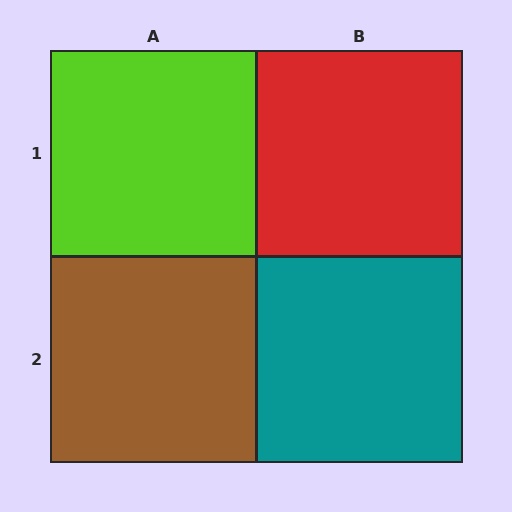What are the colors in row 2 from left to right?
Brown, teal.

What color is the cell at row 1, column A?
Lime.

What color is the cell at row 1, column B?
Red.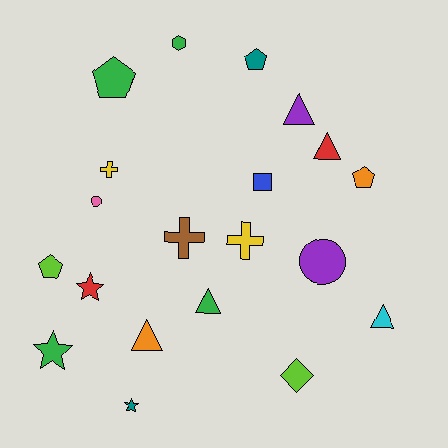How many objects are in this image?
There are 20 objects.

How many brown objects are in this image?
There is 1 brown object.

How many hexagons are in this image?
There is 1 hexagon.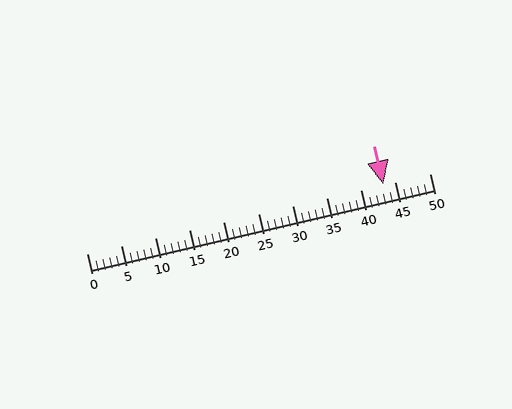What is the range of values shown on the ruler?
The ruler shows values from 0 to 50.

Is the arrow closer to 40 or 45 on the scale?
The arrow is closer to 45.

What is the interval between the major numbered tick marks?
The major tick marks are spaced 5 units apart.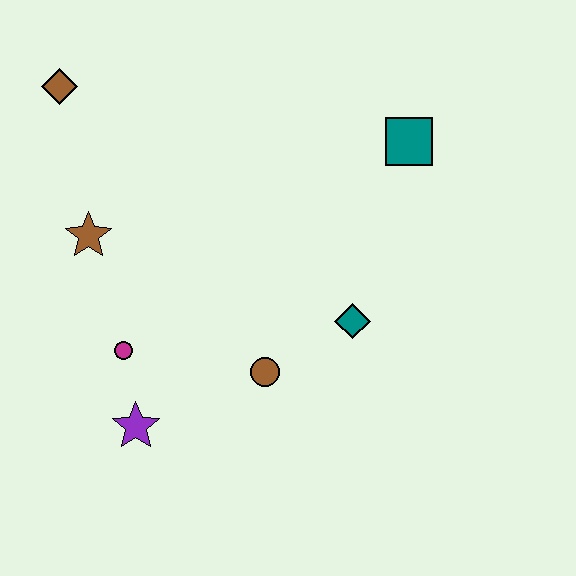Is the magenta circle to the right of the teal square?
No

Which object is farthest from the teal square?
The purple star is farthest from the teal square.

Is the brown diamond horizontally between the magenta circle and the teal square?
No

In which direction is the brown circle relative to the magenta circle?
The brown circle is to the right of the magenta circle.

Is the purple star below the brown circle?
Yes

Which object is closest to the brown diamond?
The brown star is closest to the brown diamond.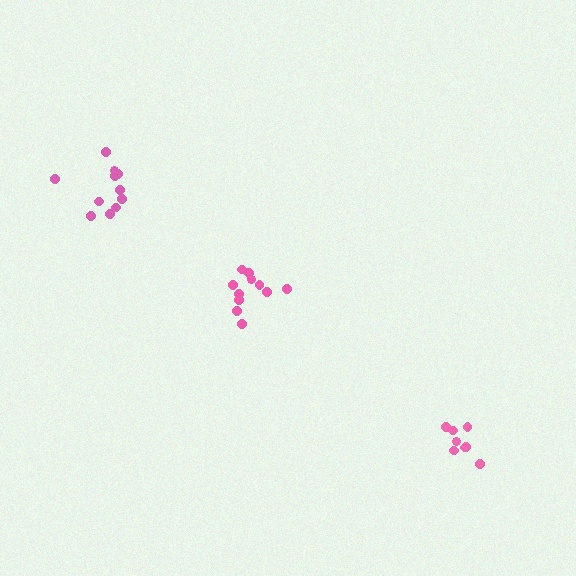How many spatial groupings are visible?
There are 3 spatial groupings.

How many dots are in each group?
Group 1: 11 dots, Group 2: 11 dots, Group 3: 8 dots (30 total).